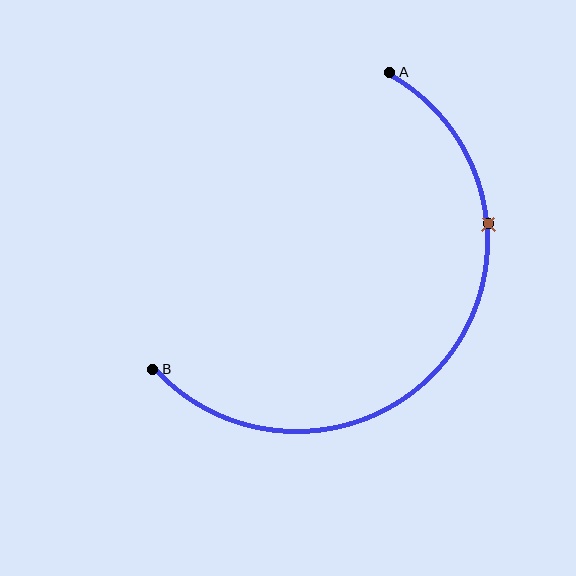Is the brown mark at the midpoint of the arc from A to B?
No. The brown mark lies on the arc but is closer to endpoint A. The arc midpoint would be at the point on the curve equidistant along the arc from both A and B.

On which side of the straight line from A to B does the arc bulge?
The arc bulges below and to the right of the straight line connecting A and B.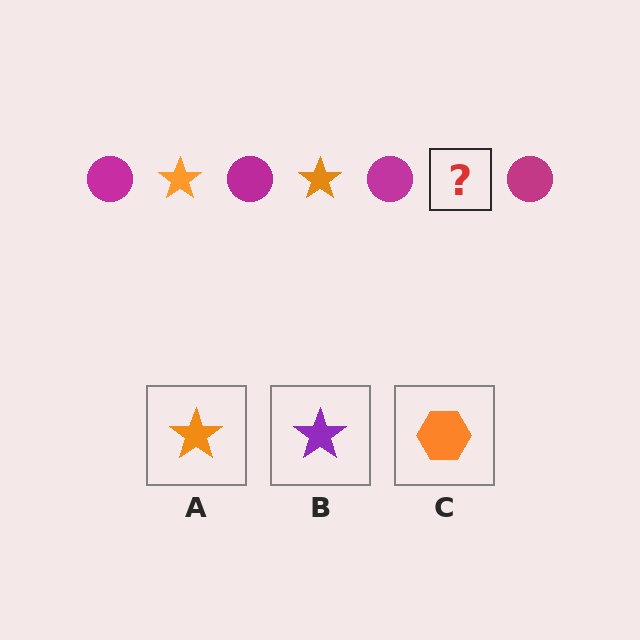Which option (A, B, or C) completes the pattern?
A.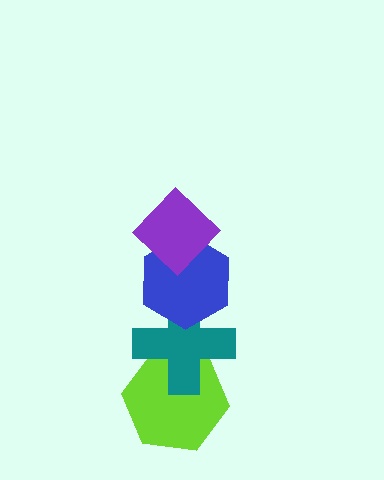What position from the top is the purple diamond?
The purple diamond is 1st from the top.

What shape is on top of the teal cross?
The blue hexagon is on top of the teal cross.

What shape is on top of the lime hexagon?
The teal cross is on top of the lime hexagon.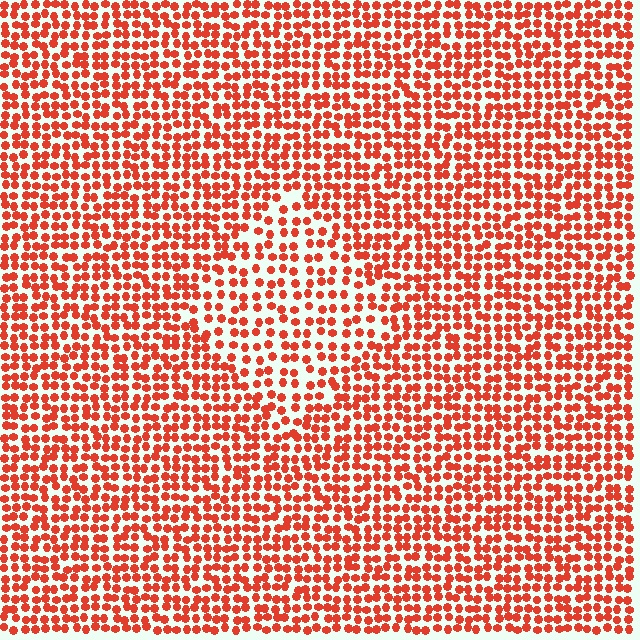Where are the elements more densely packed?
The elements are more densely packed outside the diamond boundary.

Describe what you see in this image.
The image contains small red elements arranged at two different densities. A diamond-shaped region is visible where the elements are less densely packed than the surrounding area.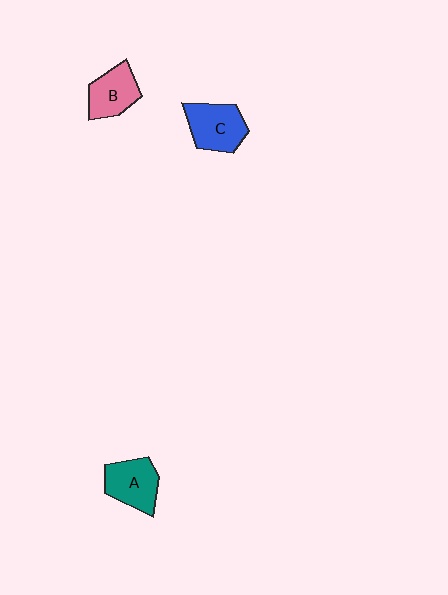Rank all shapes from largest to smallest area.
From largest to smallest: C (blue), A (teal), B (pink).